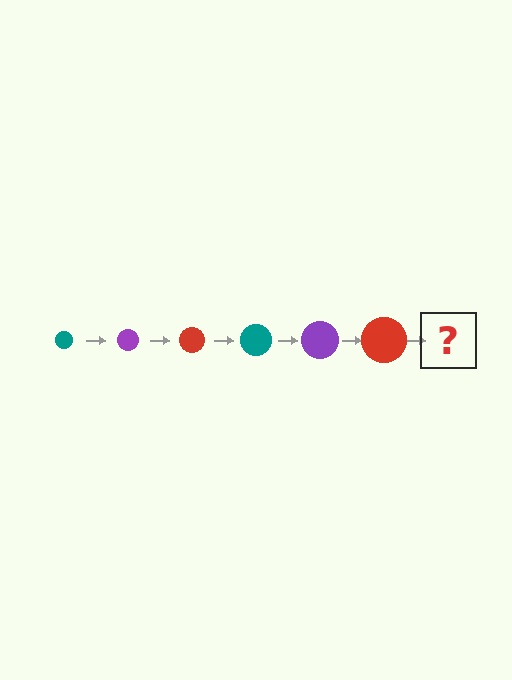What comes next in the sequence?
The next element should be a teal circle, larger than the previous one.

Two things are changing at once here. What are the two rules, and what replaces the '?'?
The two rules are that the circle grows larger each step and the color cycles through teal, purple, and red. The '?' should be a teal circle, larger than the previous one.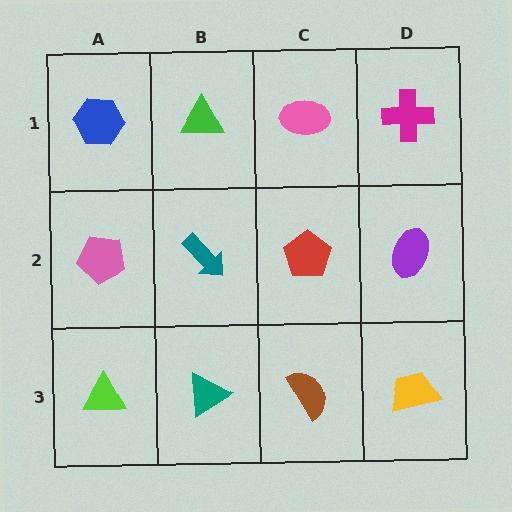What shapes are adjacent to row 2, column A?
A blue hexagon (row 1, column A), a lime triangle (row 3, column A), a teal arrow (row 2, column B).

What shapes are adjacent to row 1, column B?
A teal arrow (row 2, column B), a blue hexagon (row 1, column A), a pink ellipse (row 1, column C).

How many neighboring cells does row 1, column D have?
2.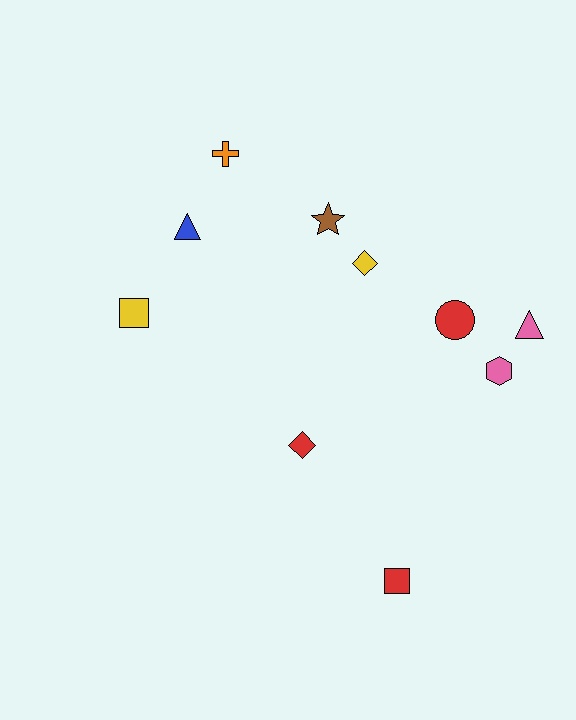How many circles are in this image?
There is 1 circle.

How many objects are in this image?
There are 10 objects.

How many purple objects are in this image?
There are no purple objects.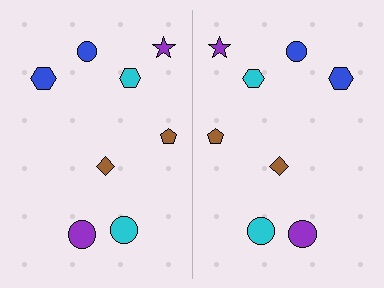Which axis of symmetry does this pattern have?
The pattern has a vertical axis of symmetry running through the center of the image.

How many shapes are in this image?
There are 16 shapes in this image.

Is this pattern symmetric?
Yes, this pattern has bilateral (reflection) symmetry.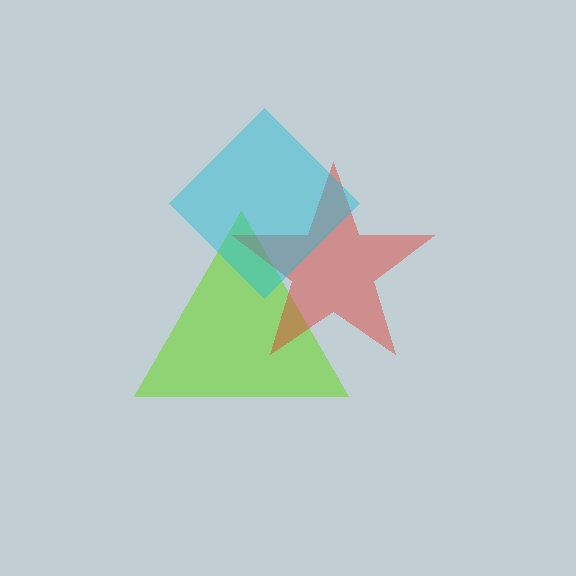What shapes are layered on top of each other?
The layered shapes are: a lime triangle, a red star, a cyan diamond.